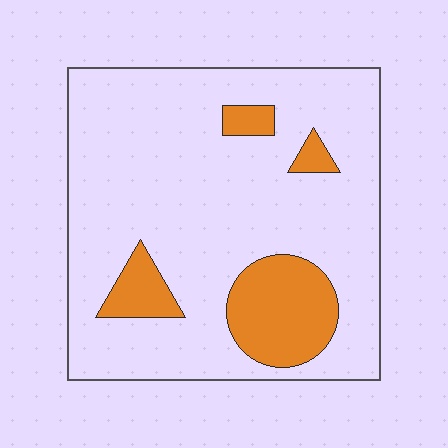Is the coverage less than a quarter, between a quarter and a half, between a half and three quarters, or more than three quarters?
Less than a quarter.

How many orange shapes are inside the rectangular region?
4.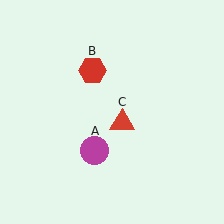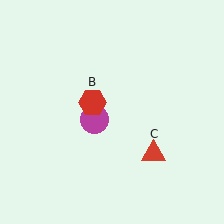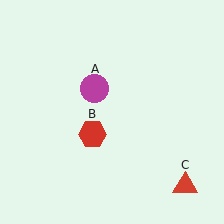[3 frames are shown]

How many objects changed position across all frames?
3 objects changed position: magenta circle (object A), red hexagon (object B), red triangle (object C).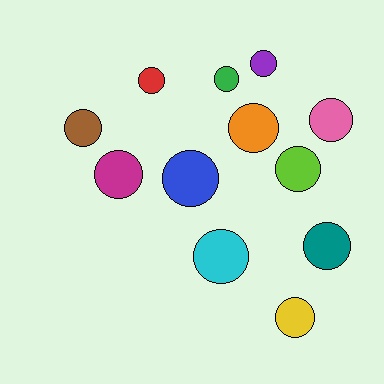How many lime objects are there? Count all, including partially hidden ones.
There is 1 lime object.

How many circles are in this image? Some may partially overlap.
There are 12 circles.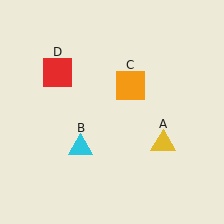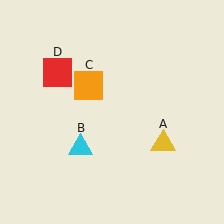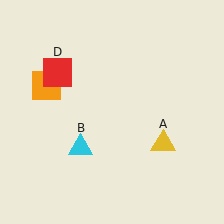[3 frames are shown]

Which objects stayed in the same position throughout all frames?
Yellow triangle (object A) and cyan triangle (object B) and red square (object D) remained stationary.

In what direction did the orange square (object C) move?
The orange square (object C) moved left.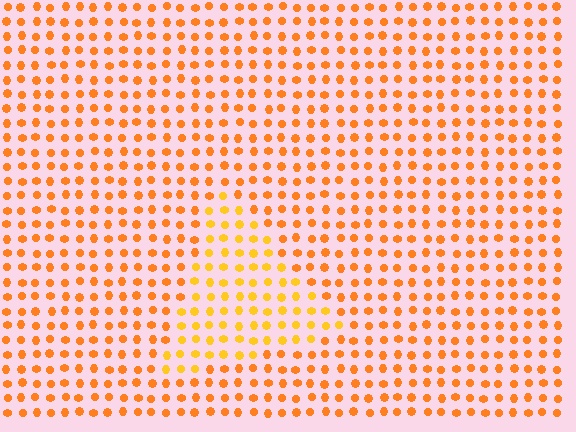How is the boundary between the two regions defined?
The boundary is defined purely by a slight shift in hue (about 20 degrees). Spacing, size, and orientation are identical on both sides.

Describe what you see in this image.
The image is filled with small orange elements in a uniform arrangement. A triangle-shaped region is visible where the elements are tinted to a slightly different hue, forming a subtle color boundary.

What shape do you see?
I see a triangle.